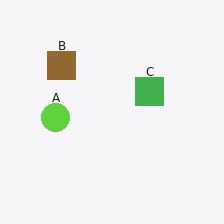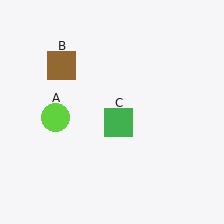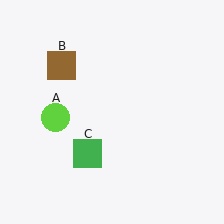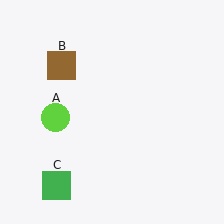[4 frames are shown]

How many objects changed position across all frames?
1 object changed position: green square (object C).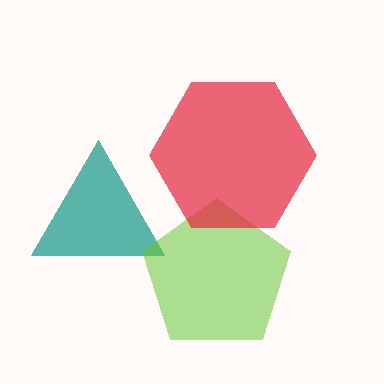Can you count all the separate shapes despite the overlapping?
Yes, there are 3 separate shapes.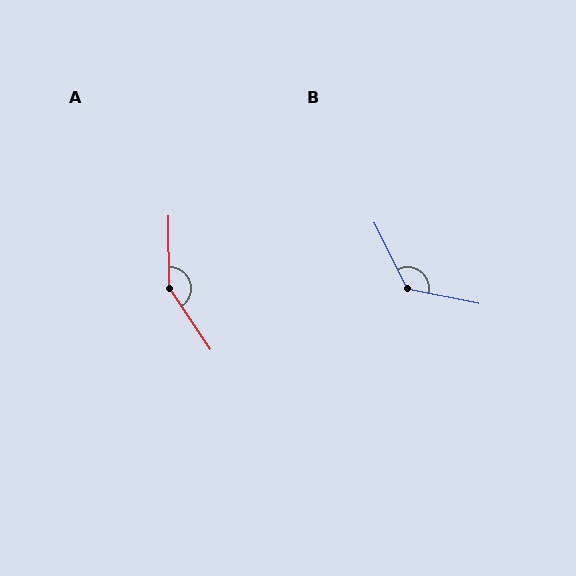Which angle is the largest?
A, at approximately 147 degrees.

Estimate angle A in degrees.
Approximately 147 degrees.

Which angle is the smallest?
B, at approximately 128 degrees.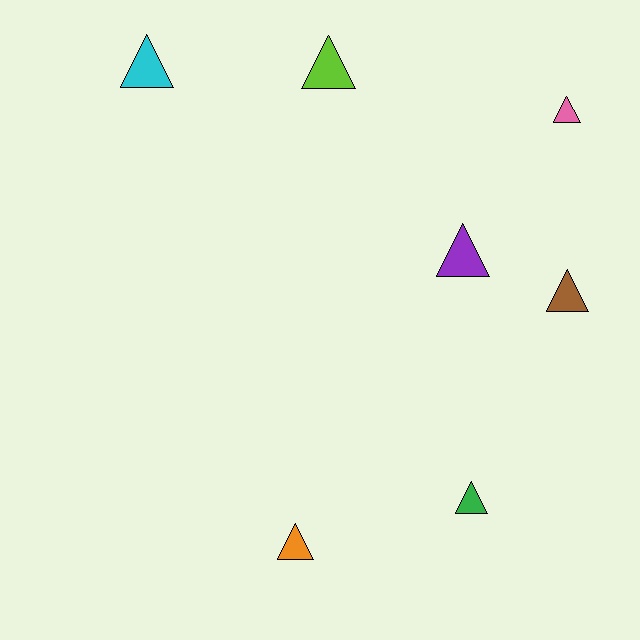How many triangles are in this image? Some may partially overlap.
There are 7 triangles.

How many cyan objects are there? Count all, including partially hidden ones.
There is 1 cyan object.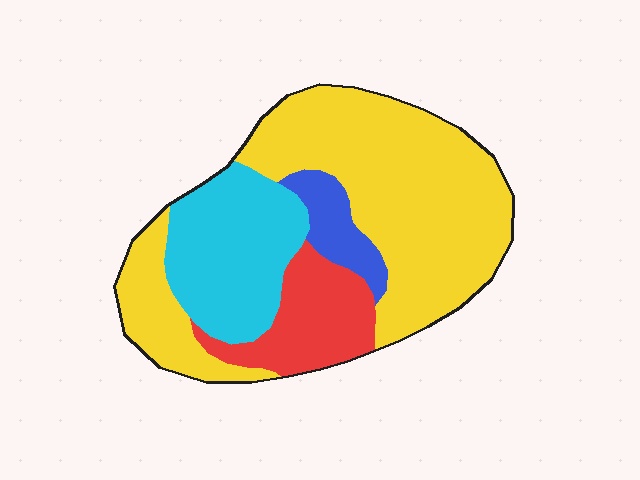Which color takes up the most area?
Yellow, at roughly 55%.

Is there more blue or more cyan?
Cyan.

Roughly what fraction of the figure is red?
Red takes up about one sixth (1/6) of the figure.